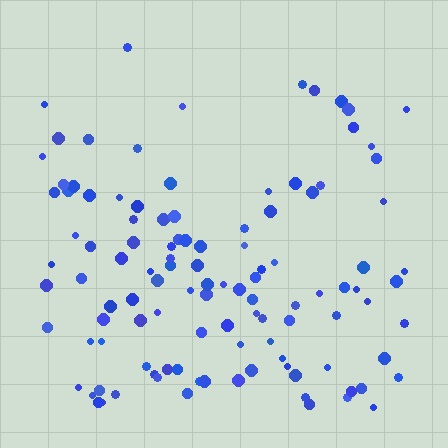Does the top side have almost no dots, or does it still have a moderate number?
Still a moderate number, just noticeably fewer than the bottom.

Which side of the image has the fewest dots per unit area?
The top.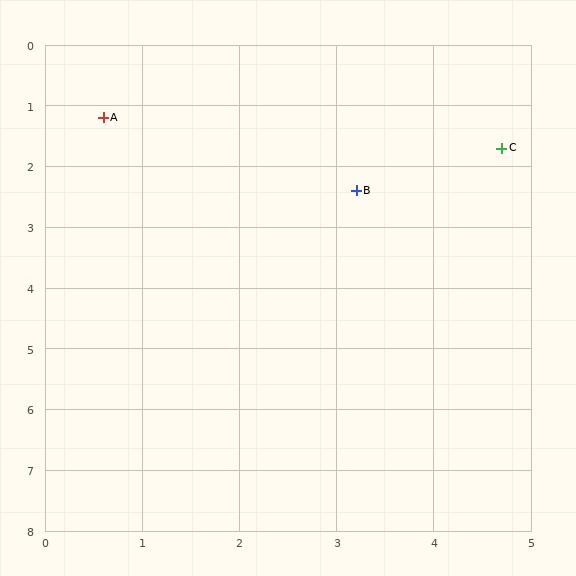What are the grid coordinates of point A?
Point A is at approximately (0.6, 1.2).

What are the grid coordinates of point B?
Point B is at approximately (3.2, 2.4).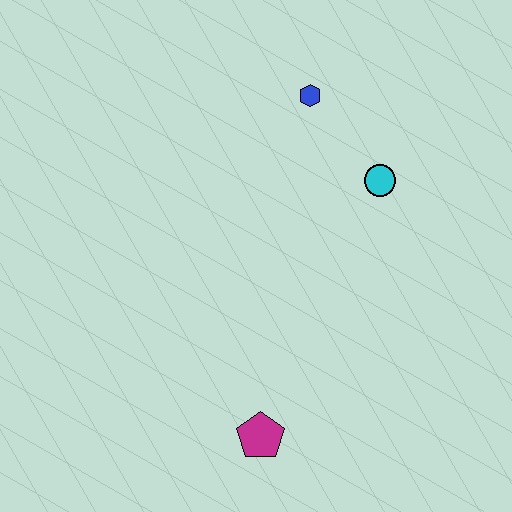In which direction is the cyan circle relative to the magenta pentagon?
The cyan circle is above the magenta pentagon.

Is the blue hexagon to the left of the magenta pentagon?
No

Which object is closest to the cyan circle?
The blue hexagon is closest to the cyan circle.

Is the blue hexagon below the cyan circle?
No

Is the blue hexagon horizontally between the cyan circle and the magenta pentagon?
Yes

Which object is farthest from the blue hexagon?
The magenta pentagon is farthest from the blue hexagon.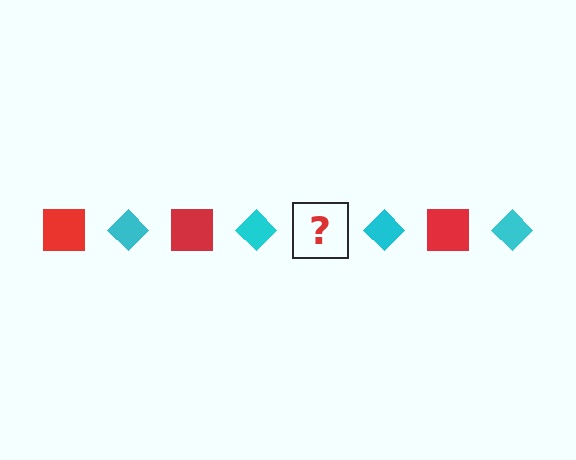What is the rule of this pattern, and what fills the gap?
The rule is that the pattern alternates between red square and cyan diamond. The gap should be filled with a red square.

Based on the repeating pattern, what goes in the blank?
The blank should be a red square.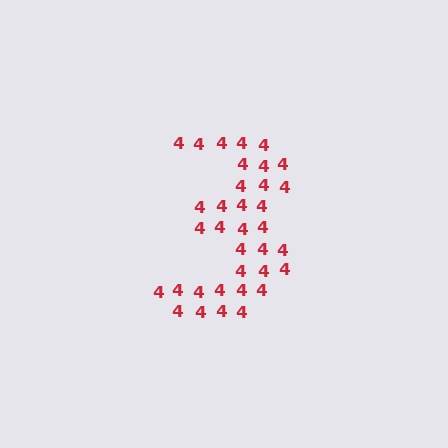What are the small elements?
The small elements are digit 4's.